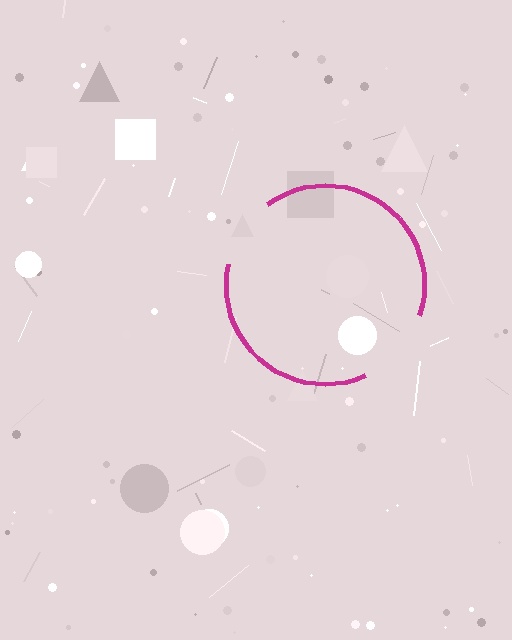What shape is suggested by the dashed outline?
The dashed outline suggests a circle.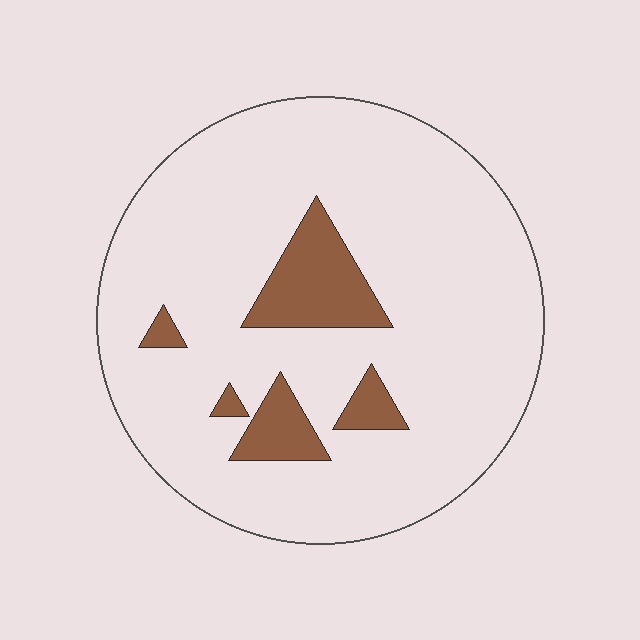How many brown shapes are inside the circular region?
5.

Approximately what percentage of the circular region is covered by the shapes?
Approximately 10%.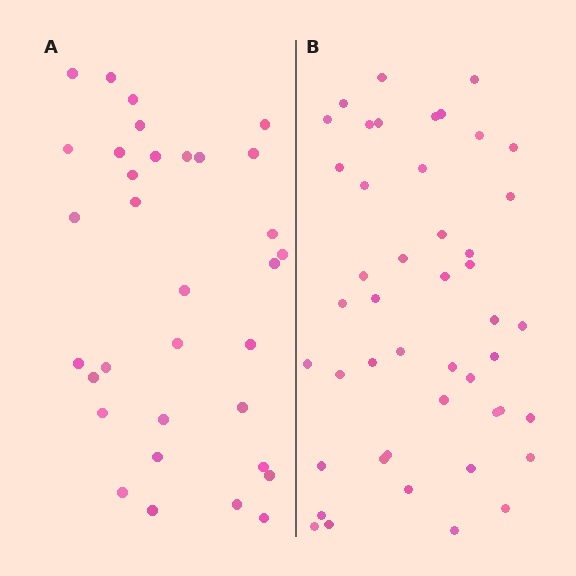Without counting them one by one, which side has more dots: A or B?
Region B (the right region) has more dots.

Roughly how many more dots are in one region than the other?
Region B has approximately 15 more dots than region A.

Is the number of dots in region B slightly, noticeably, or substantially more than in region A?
Region B has noticeably more, but not dramatically so. The ratio is roughly 1.4 to 1.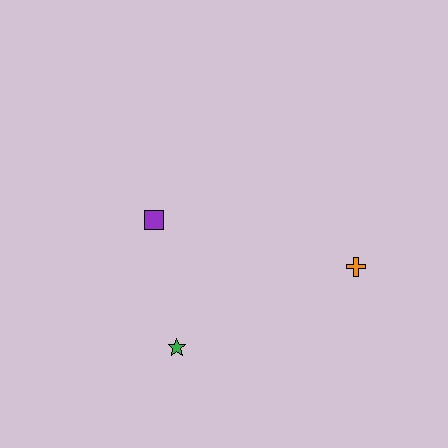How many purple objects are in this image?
There is 1 purple object.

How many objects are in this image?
There are 3 objects.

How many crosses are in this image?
There is 1 cross.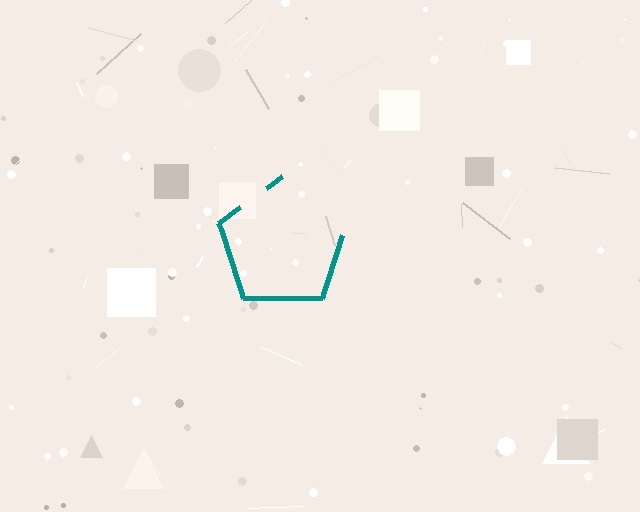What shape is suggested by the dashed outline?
The dashed outline suggests a pentagon.